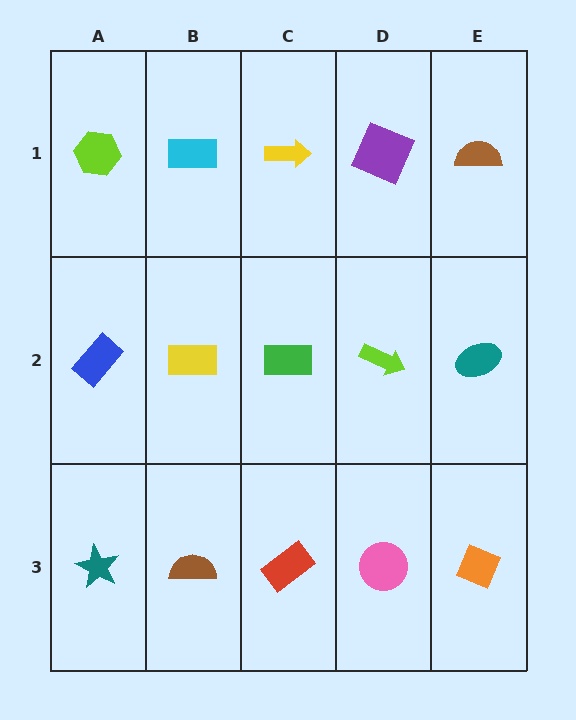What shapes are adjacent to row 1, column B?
A yellow rectangle (row 2, column B), a lime hexagon (row 1, column A), a yellow arrow (row 1, column C).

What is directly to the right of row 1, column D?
A brown semicircle.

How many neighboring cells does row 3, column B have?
3.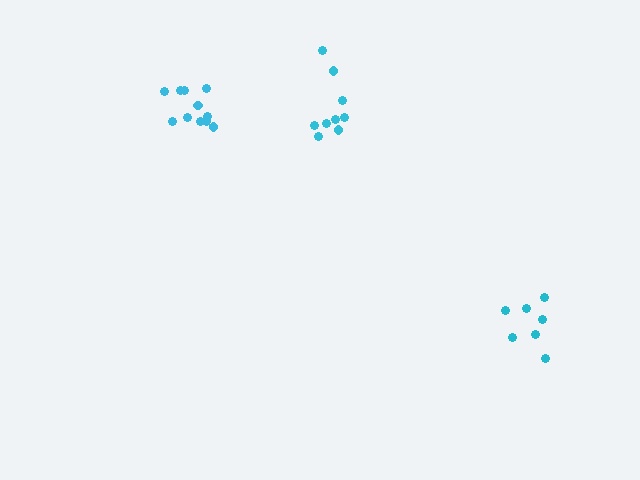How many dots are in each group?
Group 1: 9 dots, Group 2: 12 dots, Group 3: 7 dots (28 total).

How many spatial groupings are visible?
There are 3 spatial groupings.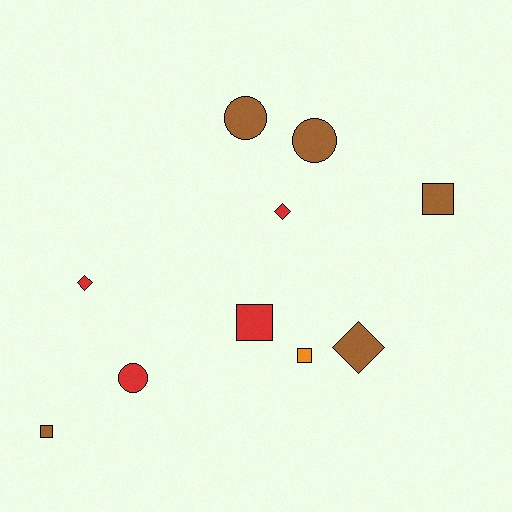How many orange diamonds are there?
There are no orange diamonds.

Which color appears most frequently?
Brown, with 5 objects.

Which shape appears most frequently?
Square, with 4 objects.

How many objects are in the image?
There are 10 objects.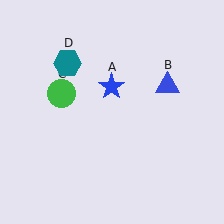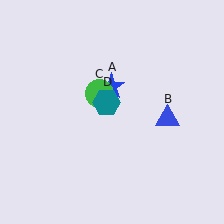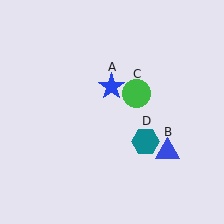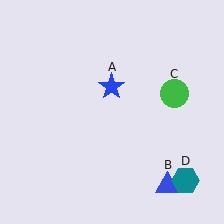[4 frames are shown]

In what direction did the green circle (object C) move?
The green circle (object C) moved right.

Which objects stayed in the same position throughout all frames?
Blue star (object A) remained stationary.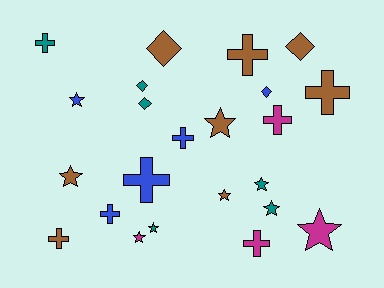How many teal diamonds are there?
There are 2 teal diamonds.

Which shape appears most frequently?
Cross, with 9 objects.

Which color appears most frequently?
Brown, with 8 objects.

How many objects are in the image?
There are 23 objects.